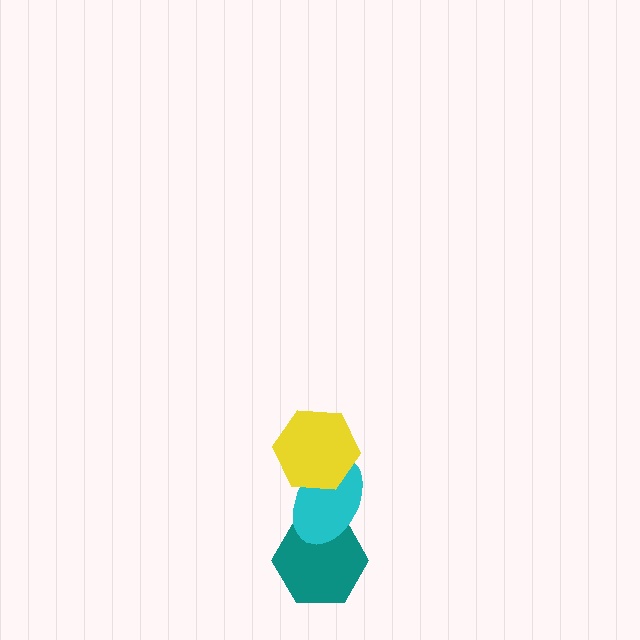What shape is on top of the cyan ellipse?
The yellow hexagon is on top of the cyan ellipse.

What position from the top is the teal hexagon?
The teal hexagon is 3rd from the top.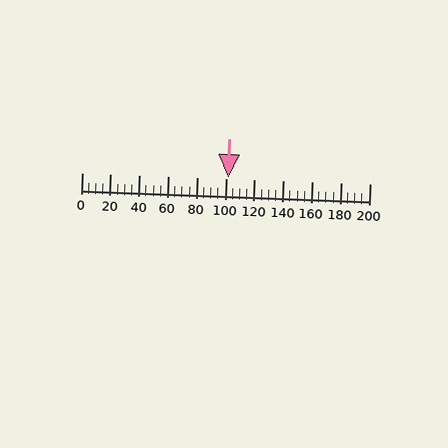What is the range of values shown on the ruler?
The ruler shows values from 0 to 200.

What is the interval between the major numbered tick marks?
The major tick marks are spaced 20 units apart.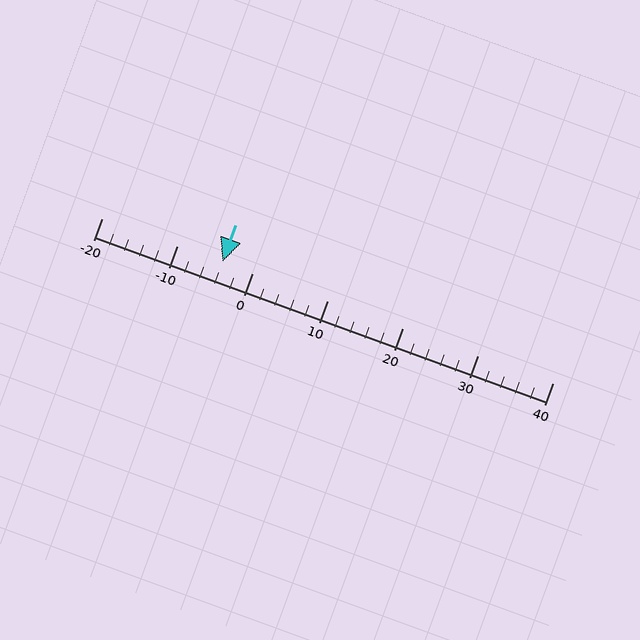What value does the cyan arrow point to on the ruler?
The cyan arrow points to approximately -4.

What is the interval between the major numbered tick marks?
The major tick marks are spaced 10 units apart.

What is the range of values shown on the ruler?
The ruler shows values from -20 to 40.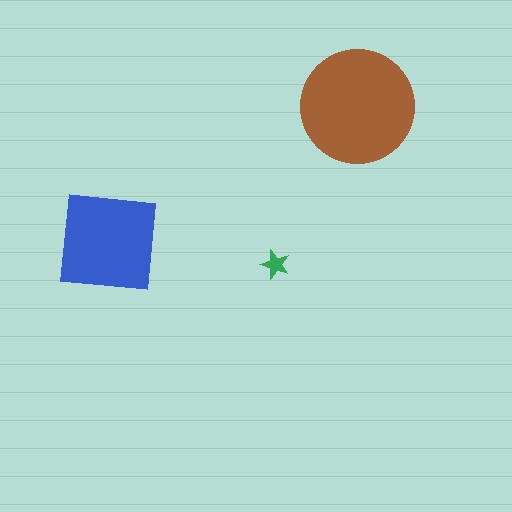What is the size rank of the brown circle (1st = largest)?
1st.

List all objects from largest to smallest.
The brown circle, the blue square, the green star.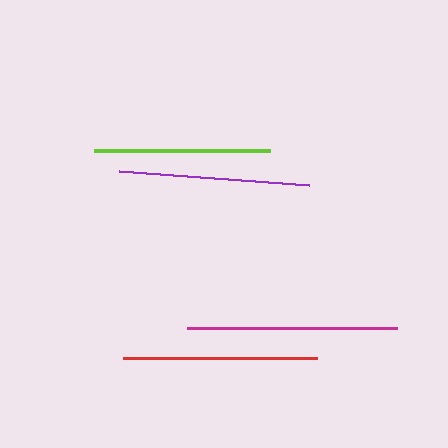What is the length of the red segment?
The red segment is approximately 194 pixels long.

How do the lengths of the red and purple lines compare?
The red and purple lines are approximately the same length.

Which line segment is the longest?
The magenta line is the longest at approximately 211 pixels.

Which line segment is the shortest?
The lime line is the shortest at approximately 176 pixels.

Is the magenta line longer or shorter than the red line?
The magenta line is longer than the red line.